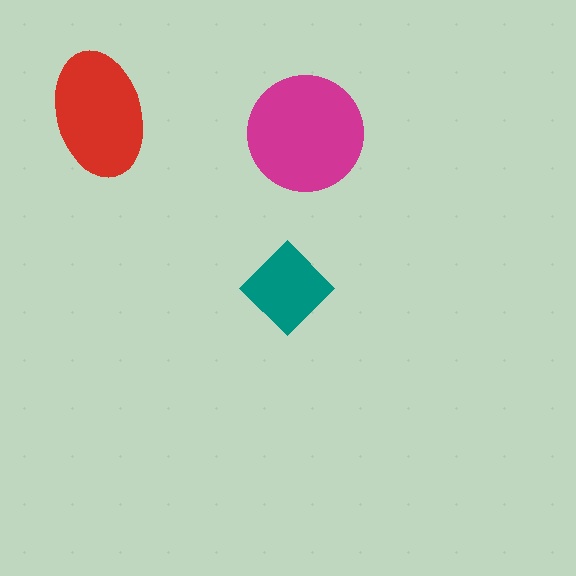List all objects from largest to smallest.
The magenta circle, the red ellipse, the teal diamond.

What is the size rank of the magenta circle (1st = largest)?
1st.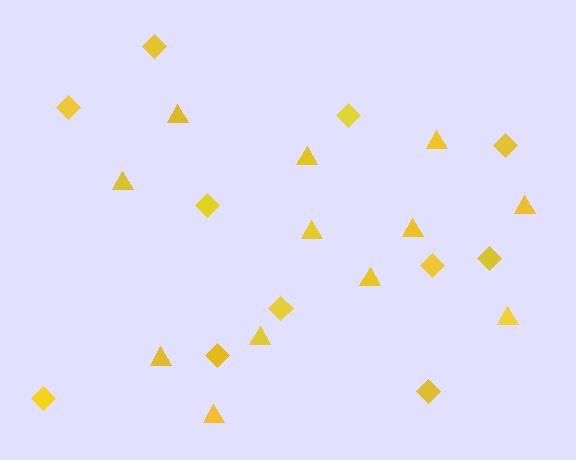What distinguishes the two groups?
There are 2 groups: one group of diamonds (11) and one group of triangles (12).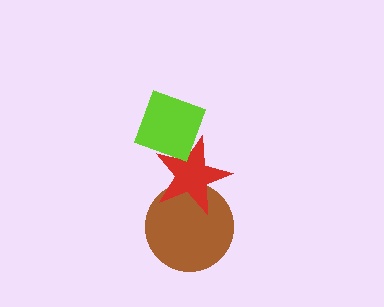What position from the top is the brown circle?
The brown circle is 3rd from the top.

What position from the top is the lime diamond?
The lime diamond is 1st from the top.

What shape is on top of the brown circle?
The red star is on top of the brown circle.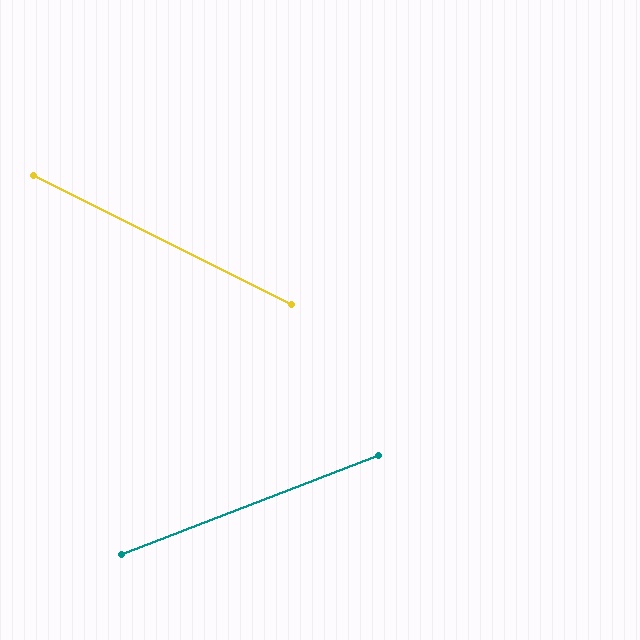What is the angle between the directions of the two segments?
Approximately 48 degrees.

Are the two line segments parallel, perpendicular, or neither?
Neither parallel nor perpendicular — they differ by about 48°.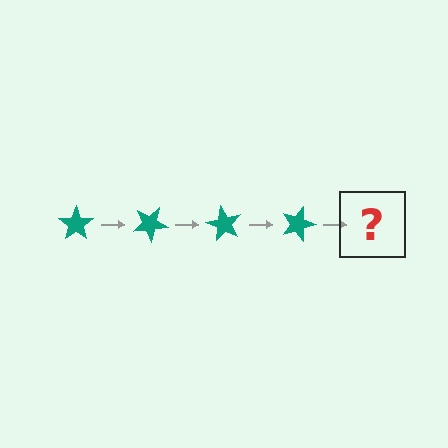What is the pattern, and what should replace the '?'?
The pattern is that the star rotates 30 degrees each step. The '?' should be a teal star rotated 120 degrees.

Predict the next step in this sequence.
The next step is a teal star rotated 120 degrees.